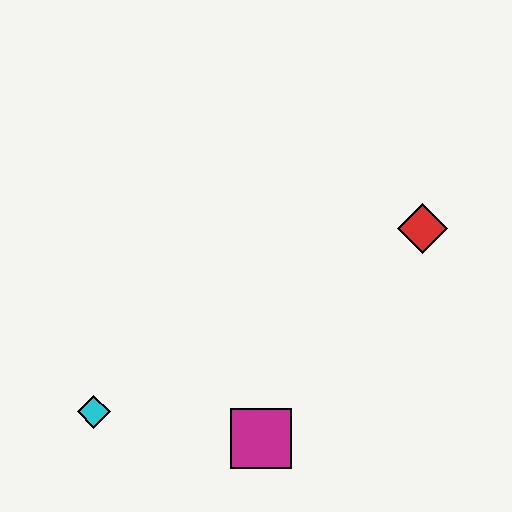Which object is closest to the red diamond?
The magenta square is closest to the red diamond.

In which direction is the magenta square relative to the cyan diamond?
The magenta square is to the right of the cyan diamond.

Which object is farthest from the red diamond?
The cyan diamond is farthest from the red diamond.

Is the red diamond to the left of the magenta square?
No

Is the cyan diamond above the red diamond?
No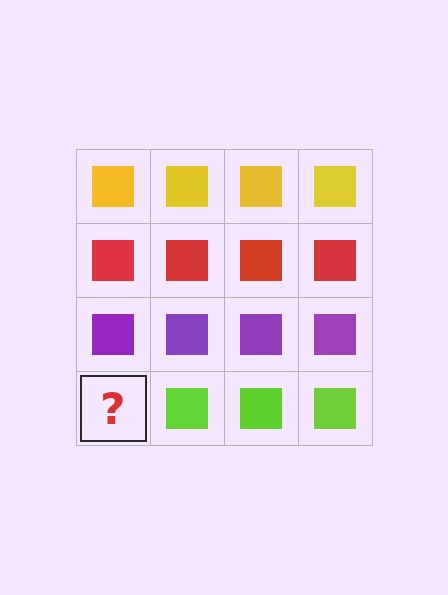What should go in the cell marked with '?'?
The missing cell should contain a lime square.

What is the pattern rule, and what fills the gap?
The rule is that each row has a consistent color. The gap should be filled with a lime square.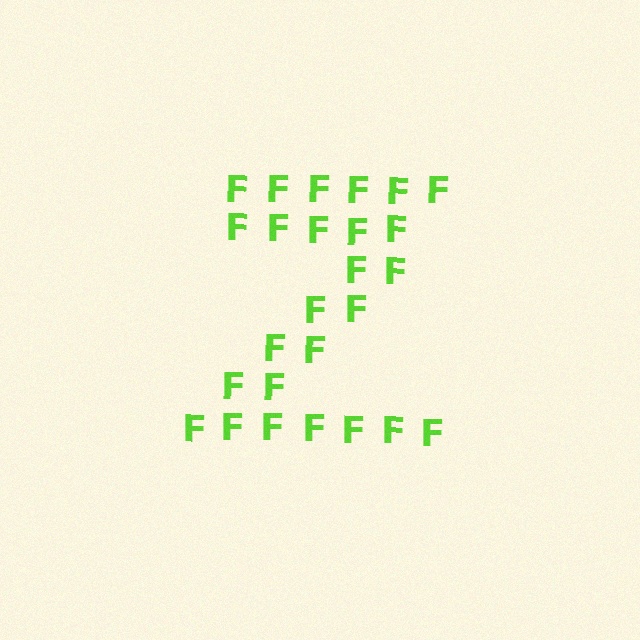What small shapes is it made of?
It is made of small letter F's.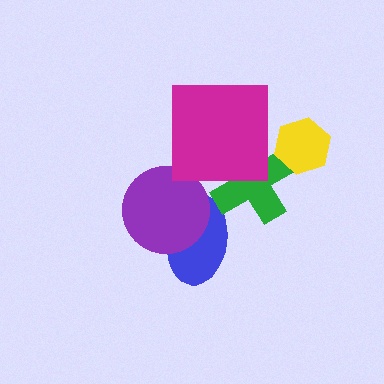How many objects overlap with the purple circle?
1 object overlaps with the purple circle.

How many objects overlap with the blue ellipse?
1 object overlaps with the blue ellipse.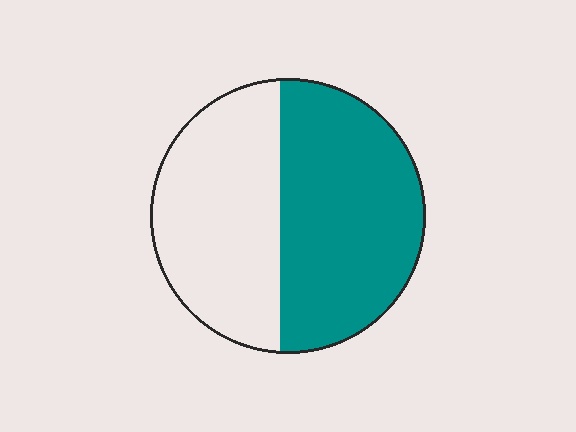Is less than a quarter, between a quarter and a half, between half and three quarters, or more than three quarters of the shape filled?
Between half and three quarters.